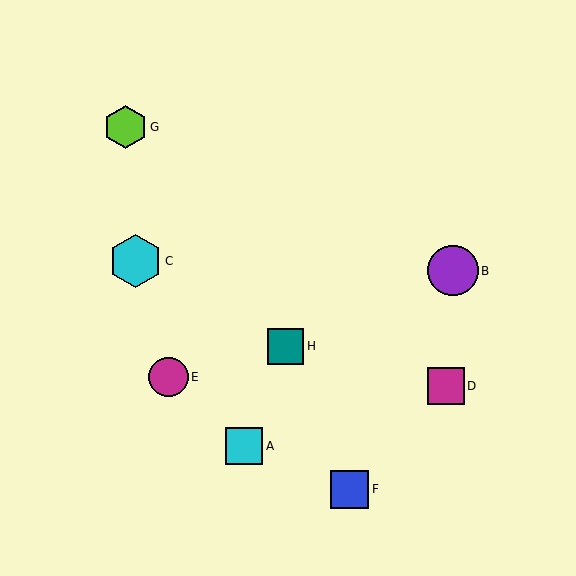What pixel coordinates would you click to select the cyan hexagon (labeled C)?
Click at (135, 261) to select the cyan hexagon C.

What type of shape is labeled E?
Shape E is a magenta circle.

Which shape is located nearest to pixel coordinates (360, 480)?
The blue square (labeled F) at (350, 489) is nearest to that location.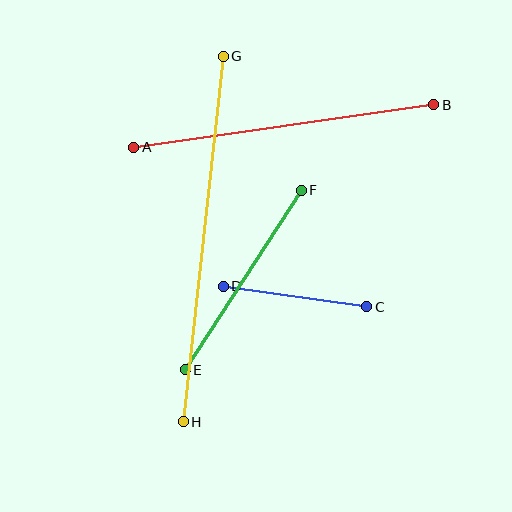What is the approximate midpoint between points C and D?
The midpoint is at approximately (295, 297) pixels.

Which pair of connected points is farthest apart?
Points G and H are farthest apart.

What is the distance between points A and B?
The distance is approximately 303 pixels.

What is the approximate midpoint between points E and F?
The midpoint is at approximately (243, 280) pixels.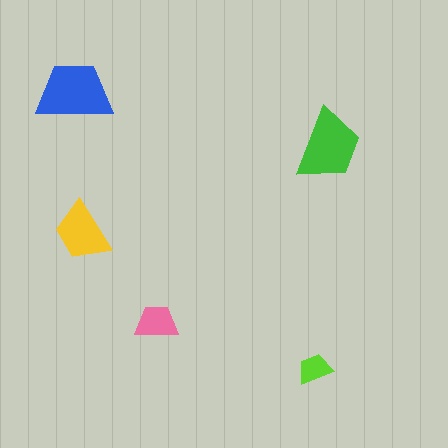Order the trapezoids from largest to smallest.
the blue one, the green one, the yellow one, the pink one, the lime one.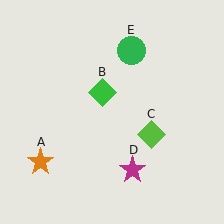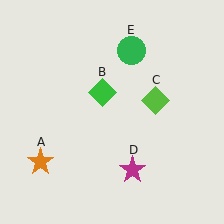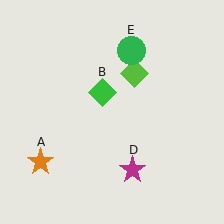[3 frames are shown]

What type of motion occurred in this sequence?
The lime diamond (object C) rotated counterclockwise around the center of the scene.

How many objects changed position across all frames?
1 object changed position: lime diamond (object C).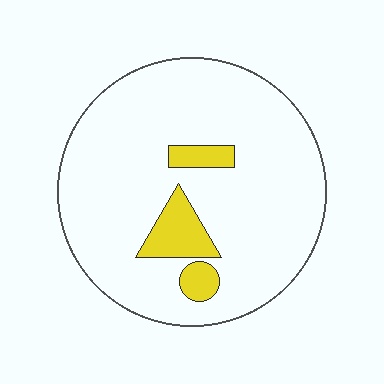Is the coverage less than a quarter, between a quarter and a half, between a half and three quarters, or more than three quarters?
Less than a quarter.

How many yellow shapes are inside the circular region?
3.